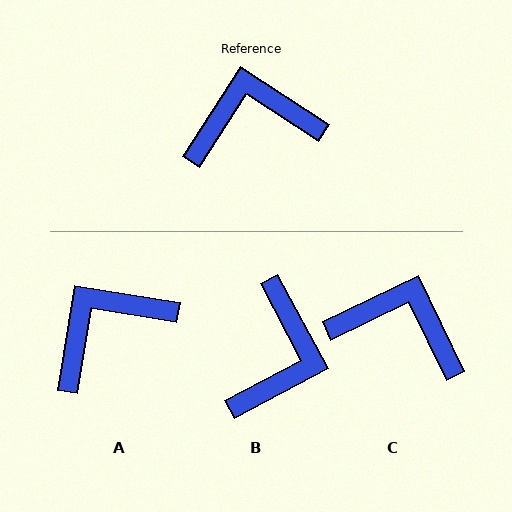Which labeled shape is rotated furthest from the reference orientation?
B, about 119 degrees away.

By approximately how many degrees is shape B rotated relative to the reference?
Approximately 119 degrees clockwise.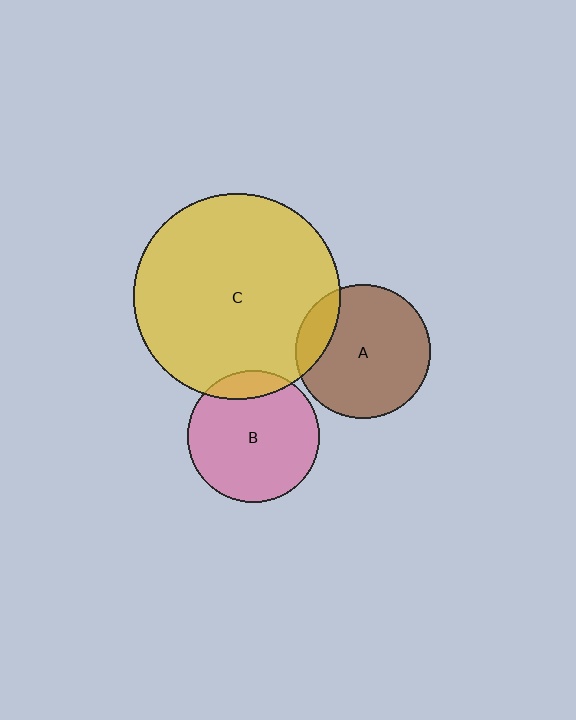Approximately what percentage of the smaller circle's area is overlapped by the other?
Approximately 15%.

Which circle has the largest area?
Circle C (yellow).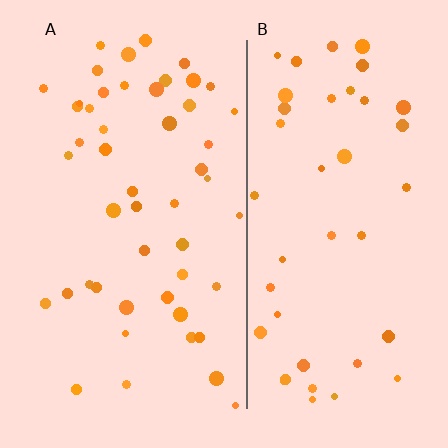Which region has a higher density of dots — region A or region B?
A (the left).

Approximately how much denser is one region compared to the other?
Approximately 1.2× — region A over region B.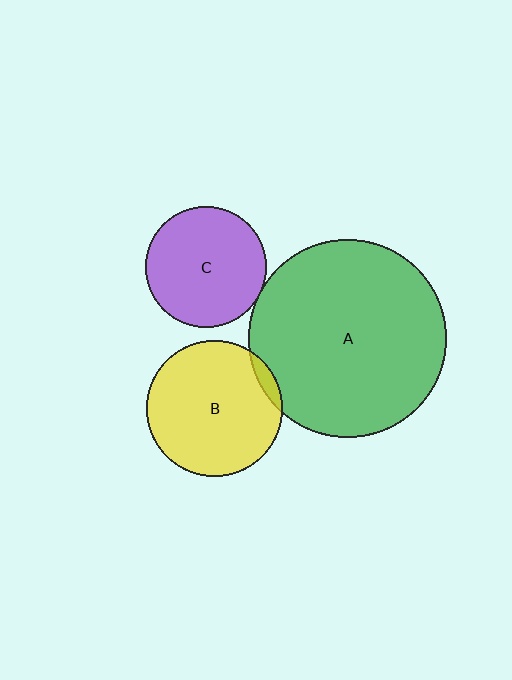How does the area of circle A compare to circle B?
Approximately 2.1 times.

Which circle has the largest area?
Circle A (green).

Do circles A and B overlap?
Yes.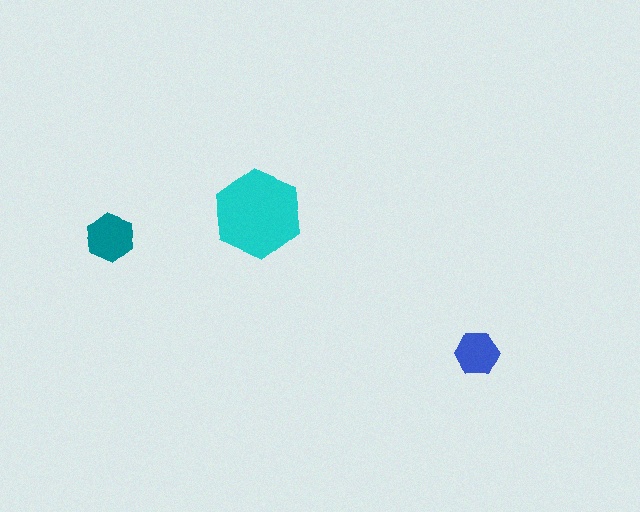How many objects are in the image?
There are 3 objects in the image.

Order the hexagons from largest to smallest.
the cyan one, the teal one, the blue one.